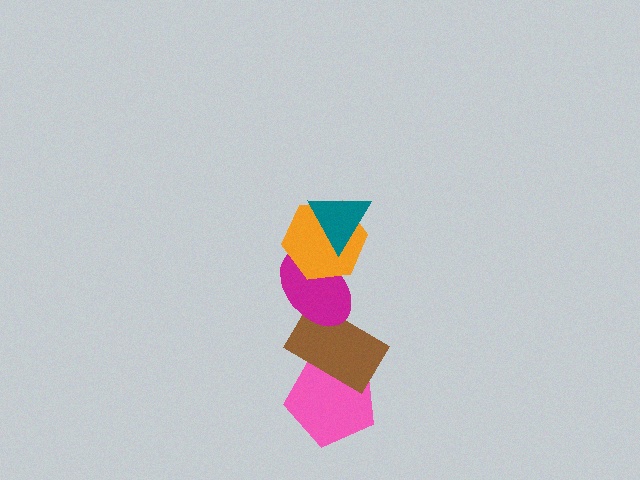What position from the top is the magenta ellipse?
The magenta ellipse is 3rd from the top.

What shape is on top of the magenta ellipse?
The orange hexagon is on top of the magenta ellipse.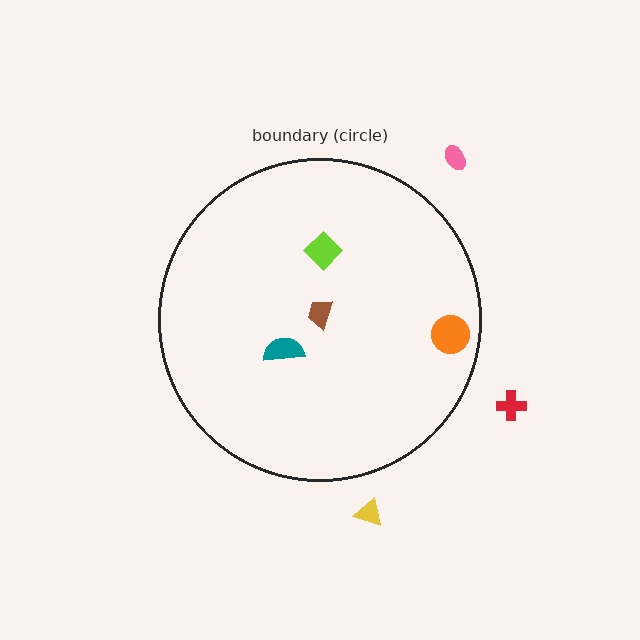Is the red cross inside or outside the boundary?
Outside.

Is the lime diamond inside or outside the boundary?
Inside.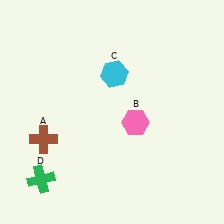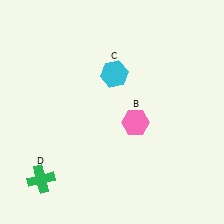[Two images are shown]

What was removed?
The brown cross (A) was removed in Image 2.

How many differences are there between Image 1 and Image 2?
There is 1 difference between the two images.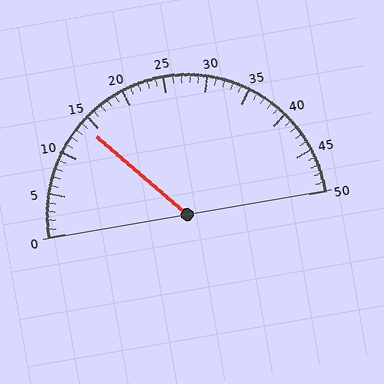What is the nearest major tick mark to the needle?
The nearest major tick mark is 15.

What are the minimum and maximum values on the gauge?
The gauge ranges from 0 to 50.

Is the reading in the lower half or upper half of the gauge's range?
The reading is in the lower half of the range (0 to 50).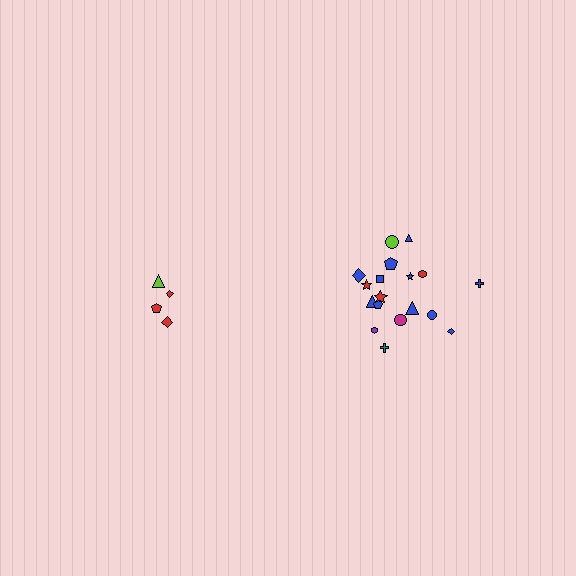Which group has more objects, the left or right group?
The right group.